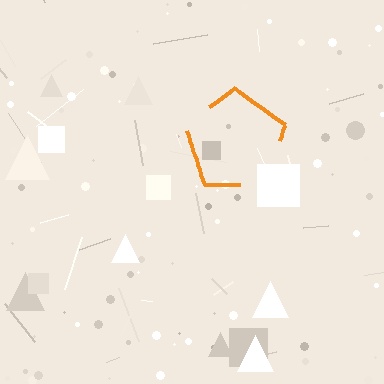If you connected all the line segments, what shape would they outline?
They would outline a pentagon.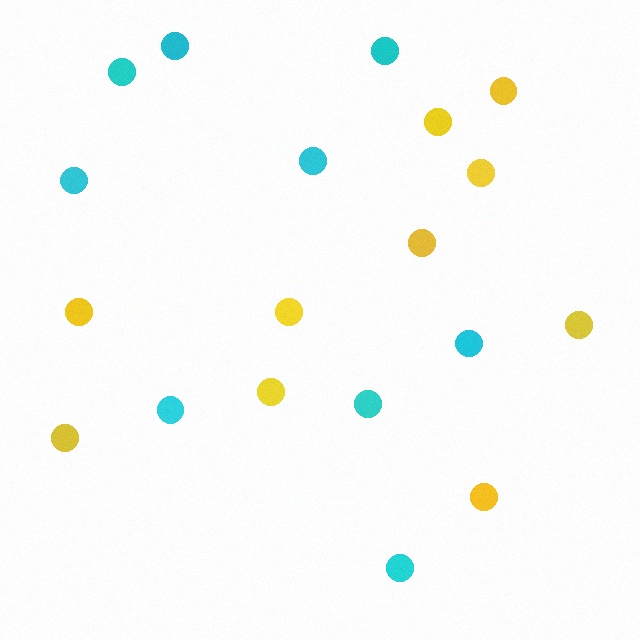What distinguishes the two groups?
There are 2 groups: one group of yellow circles (10) and one group of cyan circles (9).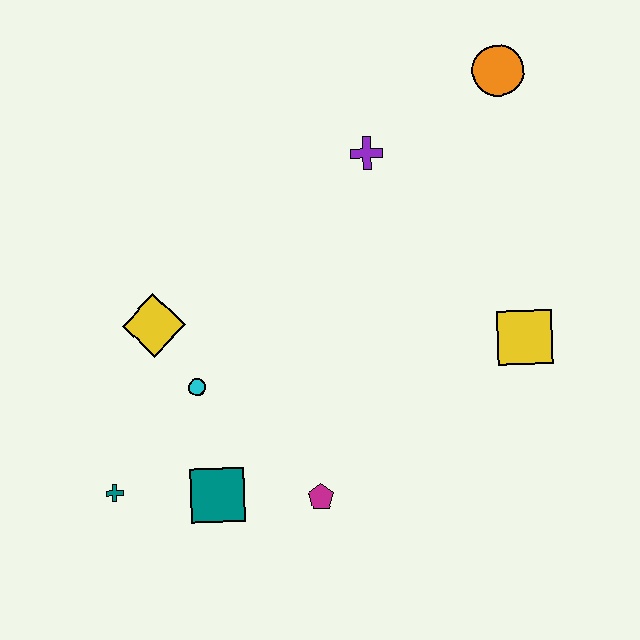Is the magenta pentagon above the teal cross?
No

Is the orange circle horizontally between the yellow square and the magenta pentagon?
Yes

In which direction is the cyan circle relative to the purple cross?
The cyan circle is below the purple cross.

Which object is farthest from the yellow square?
The teal cross is farthest from the yellow square.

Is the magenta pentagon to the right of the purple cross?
No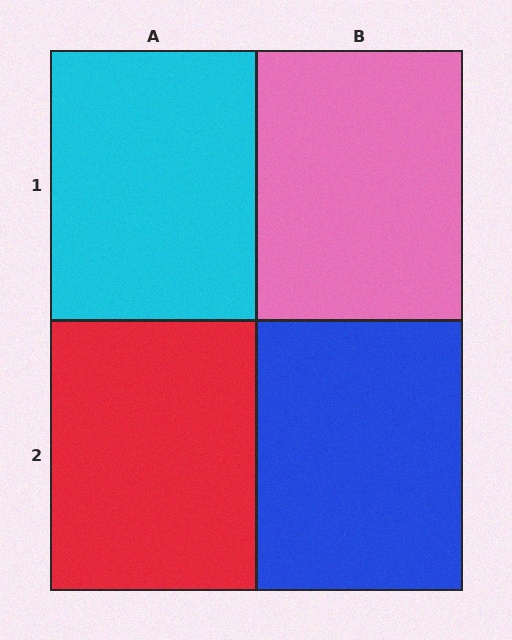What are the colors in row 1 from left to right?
Cyan, pink.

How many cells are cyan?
1 cell is cyan.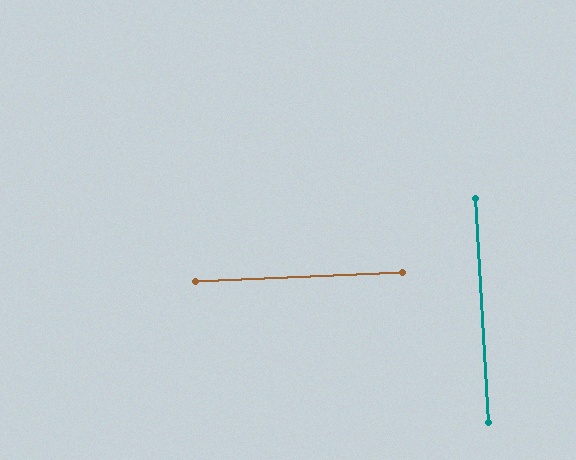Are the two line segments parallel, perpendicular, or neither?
Perpendicular — they meet at approximately 89°.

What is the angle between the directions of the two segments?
Approximately 89 degrees.